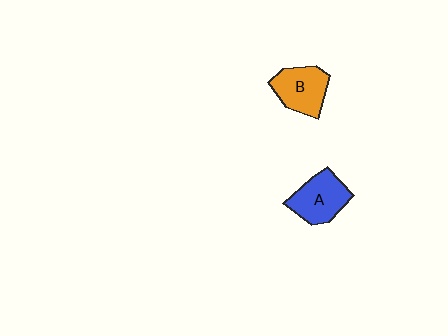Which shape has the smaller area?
Shape B (orange).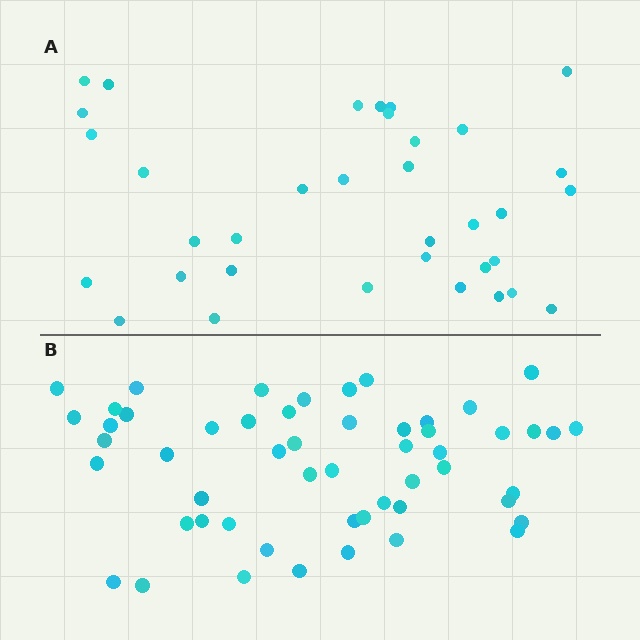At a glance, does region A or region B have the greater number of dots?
Region B (the bottom region) has more dots.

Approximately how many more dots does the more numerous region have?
Region B has approximately 20 more dots than region A.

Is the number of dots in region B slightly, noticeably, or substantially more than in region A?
Region B has substantially more. The ratio is roughly 1.5 to 1.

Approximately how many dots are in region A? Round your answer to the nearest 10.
About 40 dots. (The exact count is 35, which rounds to 40.)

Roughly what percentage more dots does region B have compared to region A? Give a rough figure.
About 50% more.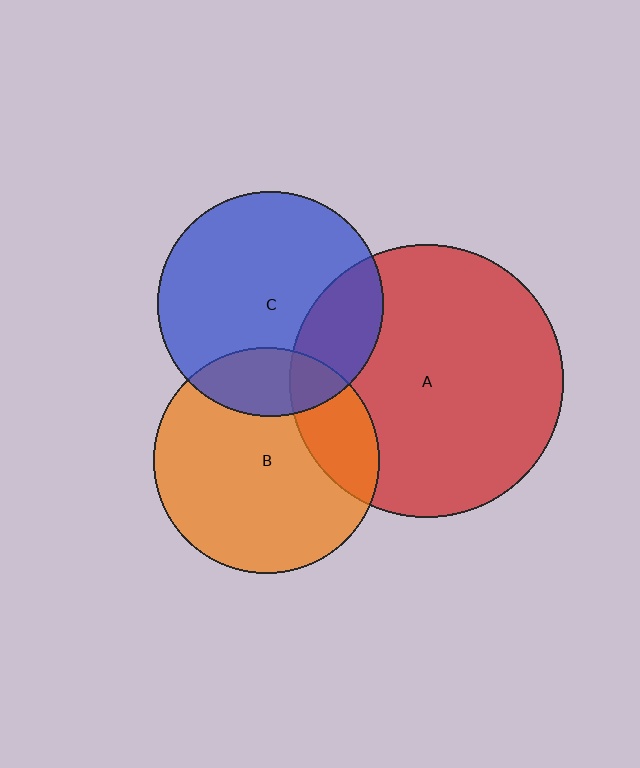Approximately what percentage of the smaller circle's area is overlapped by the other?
Approximately 20%.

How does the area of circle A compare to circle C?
Approximately 1.5 times.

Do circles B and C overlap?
Yes.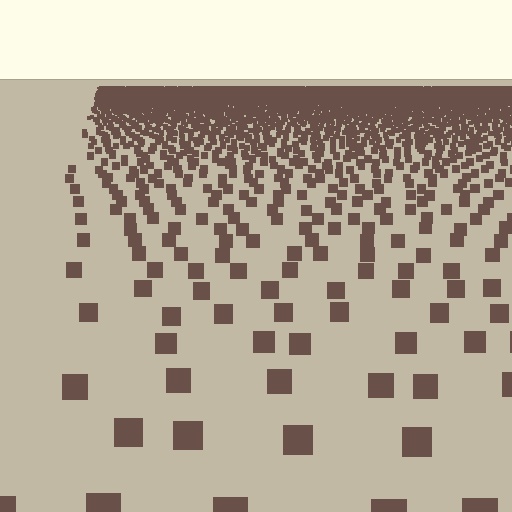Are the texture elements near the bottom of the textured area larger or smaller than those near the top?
Larger. Near the bottom, elements are closer to the viewer and appear at a bigger on-screen size.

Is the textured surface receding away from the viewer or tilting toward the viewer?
The surface is receding away from the viewer. Texture elements get smaller and denser toward the top.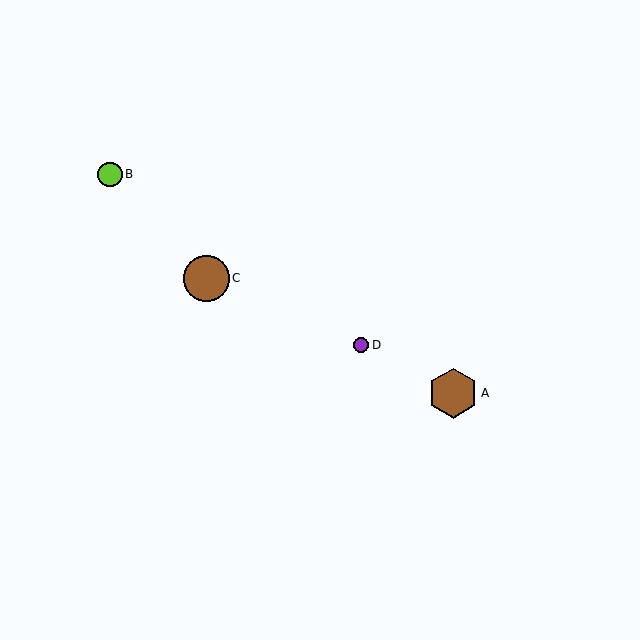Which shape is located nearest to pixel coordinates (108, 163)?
The lime circle (labeled B) at (110, 174) is nearest to that location.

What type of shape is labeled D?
Shape D is a purple circle.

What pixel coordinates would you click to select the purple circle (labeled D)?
Click at (361, 345) to select the purple circle D.